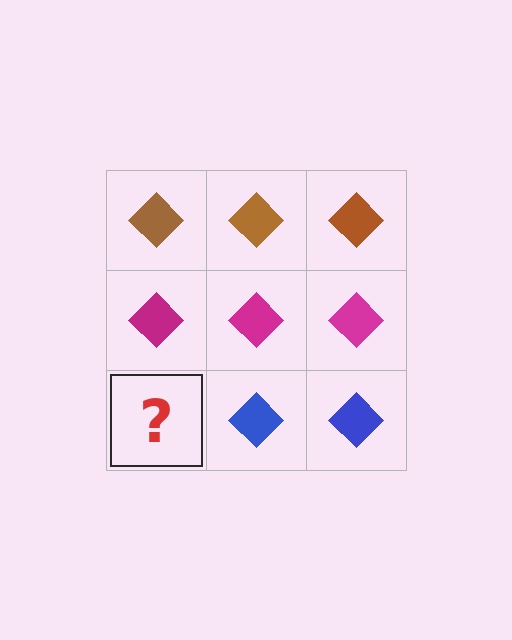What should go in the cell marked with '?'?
The missing cell should contain a blue diamond.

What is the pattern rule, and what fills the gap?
The rule is that each row has a consistent color. The gap should be filled with a blue diamond.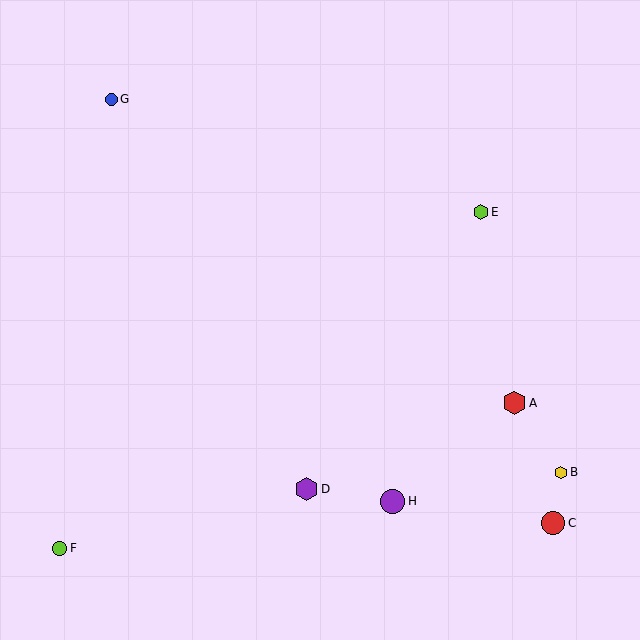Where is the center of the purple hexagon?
The center of the purple hexagon is at (307, 489).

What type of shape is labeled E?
Shape E is a lime hexagon.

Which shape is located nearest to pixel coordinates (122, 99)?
The blue circle (labeled G) at (111, 99) is nearest to that location.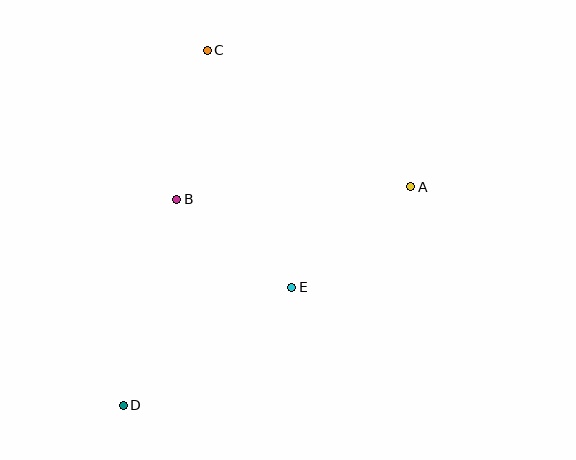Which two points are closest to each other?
Points B and E are closest to each other.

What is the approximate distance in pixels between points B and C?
The distance between B and C is approximately 152 pixels.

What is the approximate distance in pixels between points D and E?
The distance between D and E is approximately 206 pixels.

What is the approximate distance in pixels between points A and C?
The distance between A and C is approximately 245 pixels.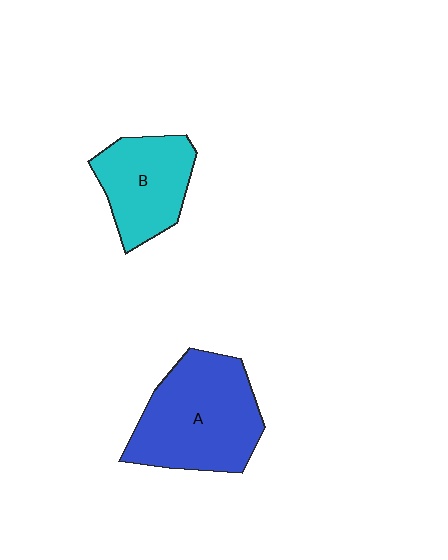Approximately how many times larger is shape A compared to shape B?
Approximately 1.5 times.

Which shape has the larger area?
Shape A (blue).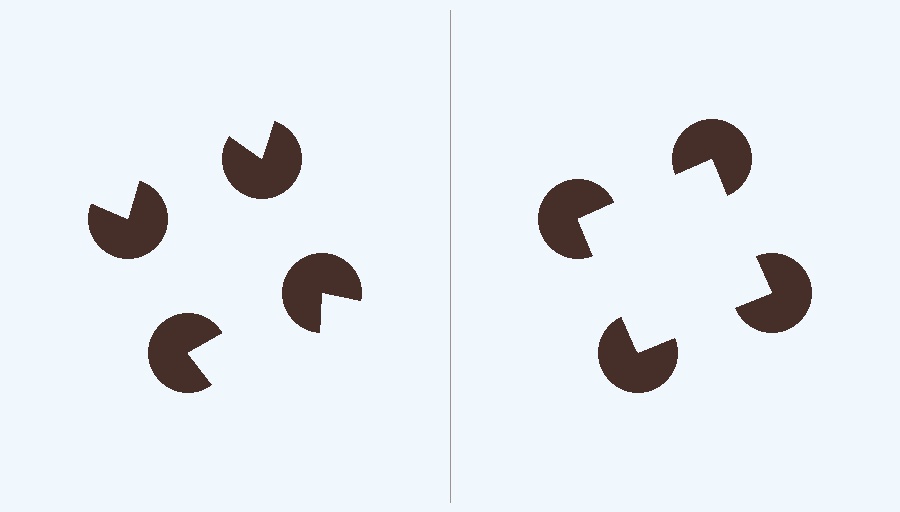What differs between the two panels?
The pac-man discs are positioned identically on both sides; only the wedge orientations differ. On the right they align to a square; on the left they are misaligned.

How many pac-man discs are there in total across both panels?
8 — 4 on each side.